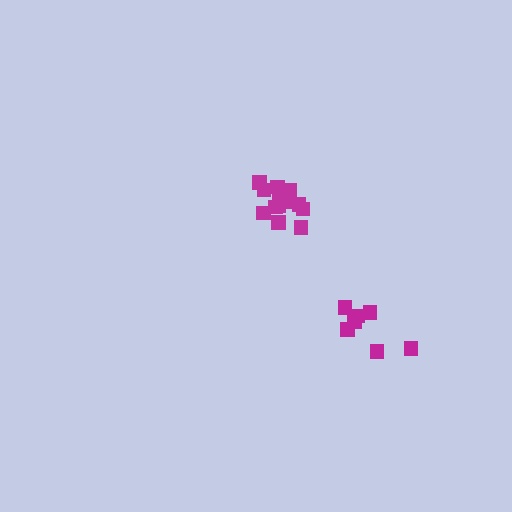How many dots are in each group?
Group 1: 13 dots, Group 2: 7 dots (20 total).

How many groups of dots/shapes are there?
There are 2 groups.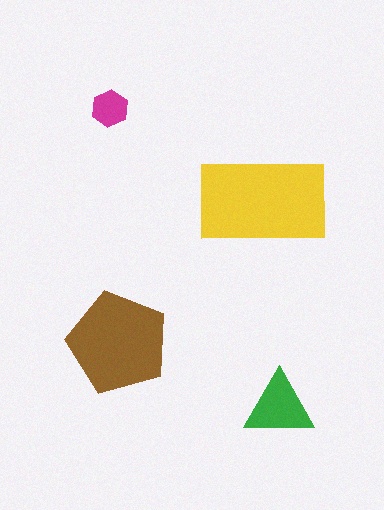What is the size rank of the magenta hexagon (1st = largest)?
4th.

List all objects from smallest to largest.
The magenta hexagon, the green triangle, the brown pentagon, the yellow rectangle.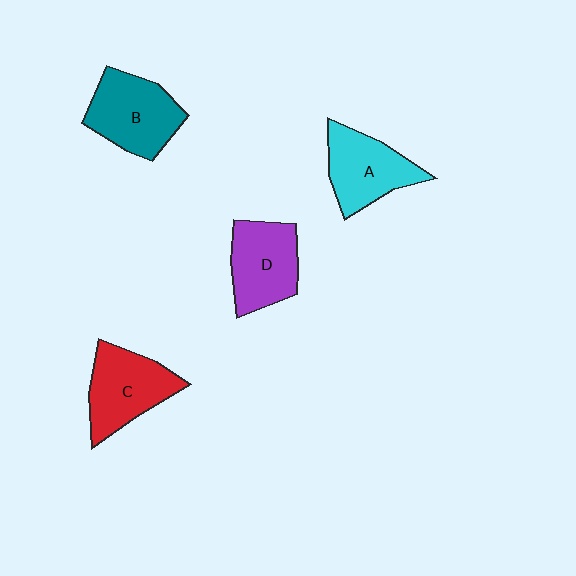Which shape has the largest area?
Shape B (teal).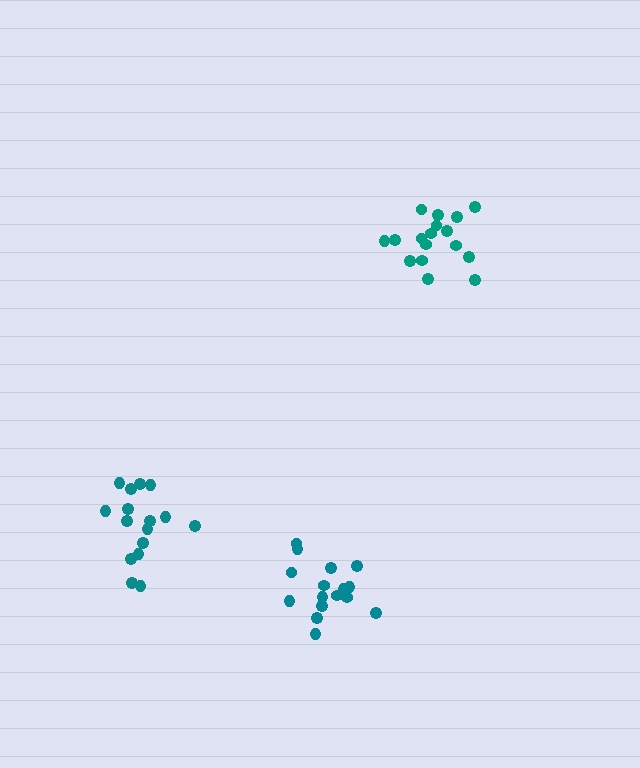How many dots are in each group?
Group 1: 17 dots, Group 2: 16 dots, Group 3: 16 dots (49 total).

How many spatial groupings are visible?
There are 3 spatial groupings.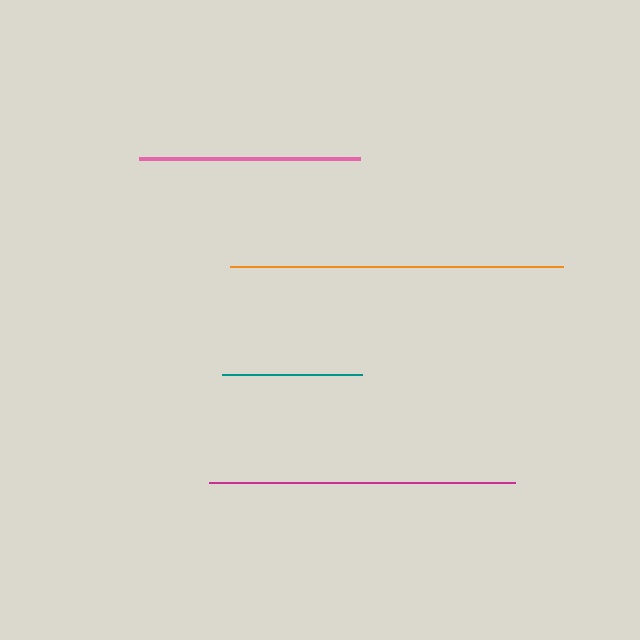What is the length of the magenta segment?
The magenta segment is approximately 306 pixels long.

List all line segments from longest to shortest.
From longest to shortest: orange, magenta, pink, teal.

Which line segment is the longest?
The orange line is the longest at approximately 334 pixels.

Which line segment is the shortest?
The teal line is the shortest at approximately 140 pixels.